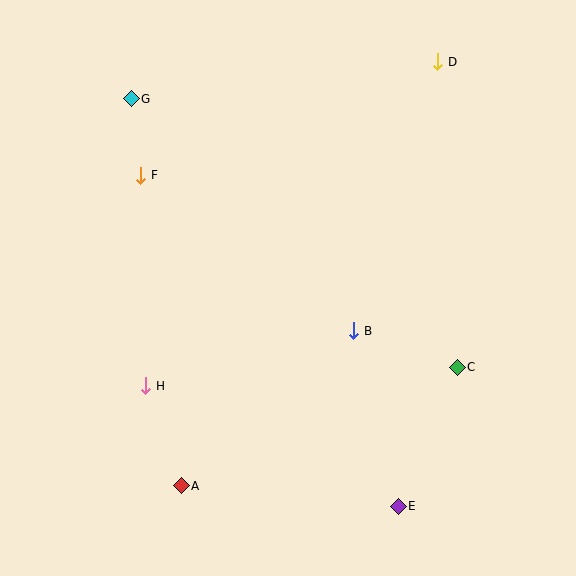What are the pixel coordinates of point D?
Point D is at (438, 62).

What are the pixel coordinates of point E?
Point E is at (398, 506).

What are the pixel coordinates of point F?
Point F is at (141, 175).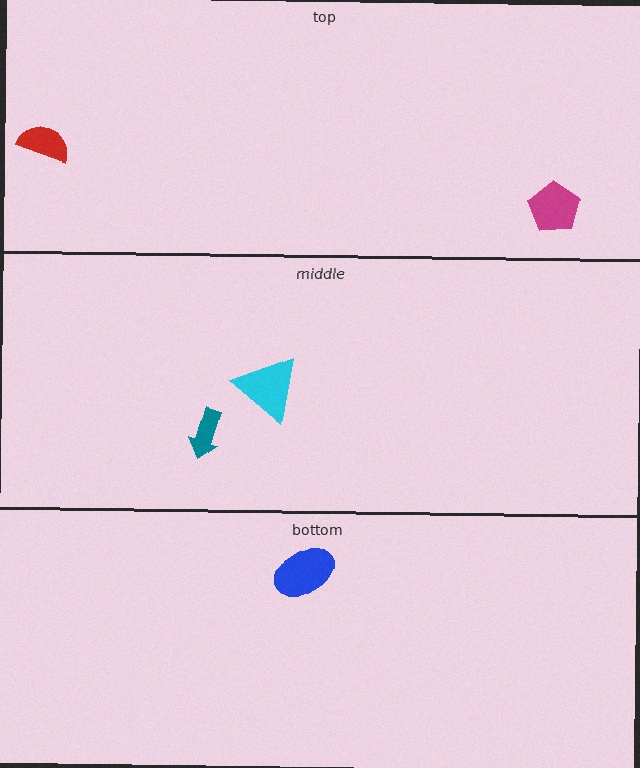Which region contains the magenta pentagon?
The top region.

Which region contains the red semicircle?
The top region.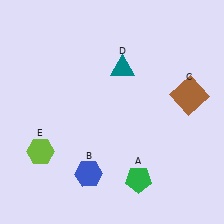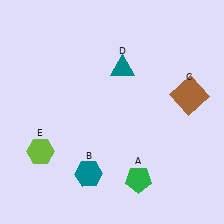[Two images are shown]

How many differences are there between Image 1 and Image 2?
There is 1 difference between the two images.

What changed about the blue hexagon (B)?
In Image 1, B is blue. In Image 2, it changed to teal.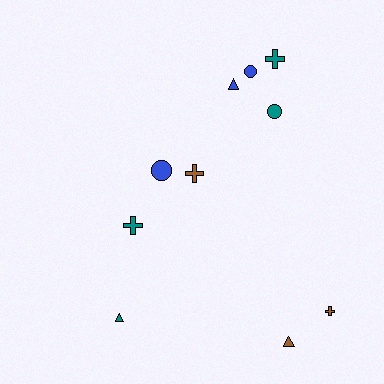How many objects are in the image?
There are 10 objects.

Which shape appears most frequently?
Cross, with 4 objects.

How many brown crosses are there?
There are 2 brown crosses.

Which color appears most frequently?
Teal, with 4 objects.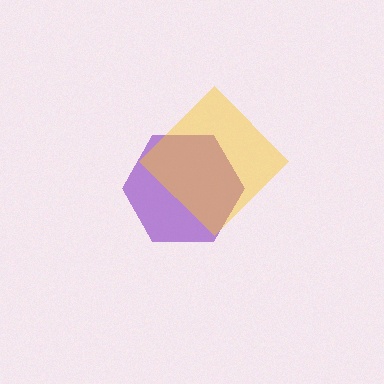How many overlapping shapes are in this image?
There are 2 overlapping shapes in the image.